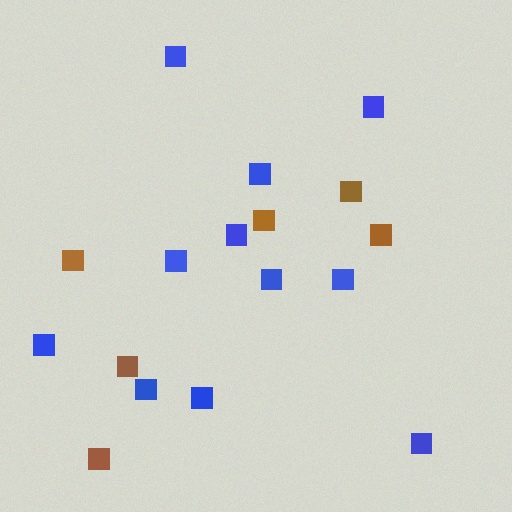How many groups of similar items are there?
There are 2 groups: one group of blue squares (11) and one group of brown squares (6).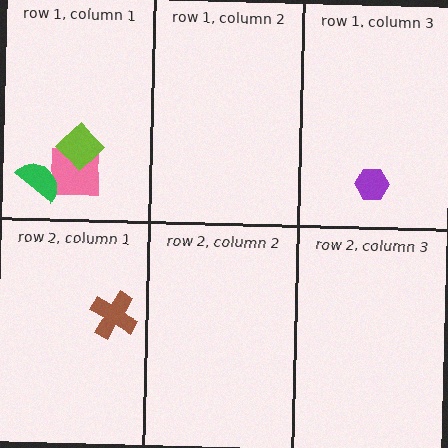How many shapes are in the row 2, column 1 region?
1.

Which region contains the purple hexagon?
The row 1, column 3 region.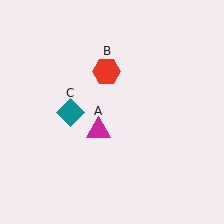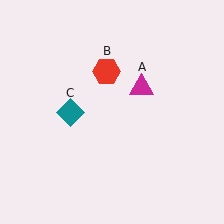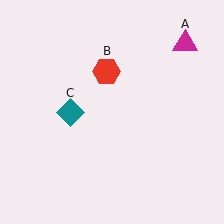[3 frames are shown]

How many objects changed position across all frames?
1 object changed position: magenta triangle (object A).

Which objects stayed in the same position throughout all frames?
Red hexagon (object B) and teal diamond (object C) remained stationary.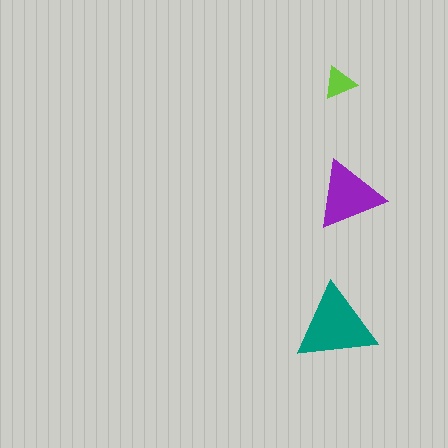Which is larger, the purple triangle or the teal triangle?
The teal one.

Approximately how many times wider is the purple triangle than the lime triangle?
About 2 times wider.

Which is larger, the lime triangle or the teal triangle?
The teal one.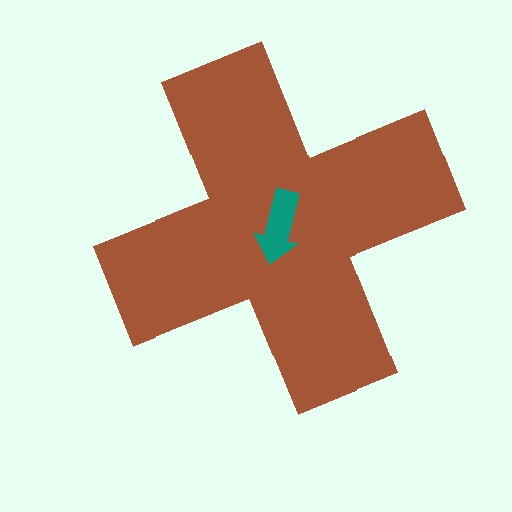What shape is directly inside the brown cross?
The teal arrow.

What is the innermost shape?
The teal arrow.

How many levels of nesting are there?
2.